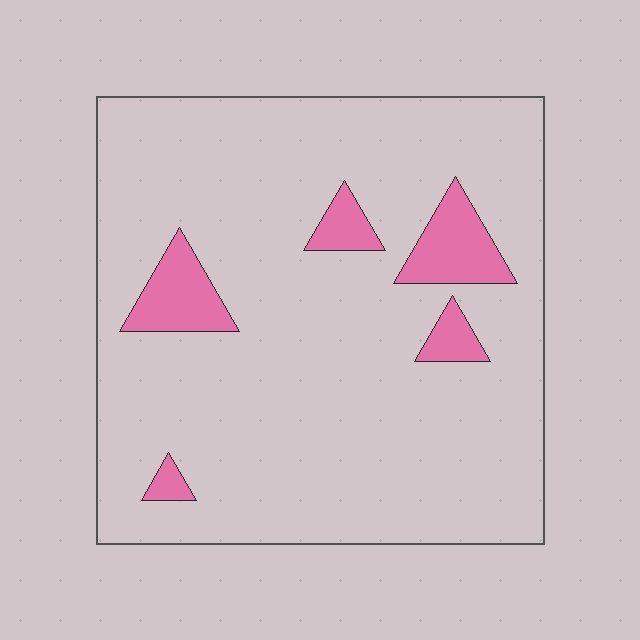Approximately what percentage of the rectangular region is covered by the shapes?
Approximately 10%.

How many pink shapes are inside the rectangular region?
5.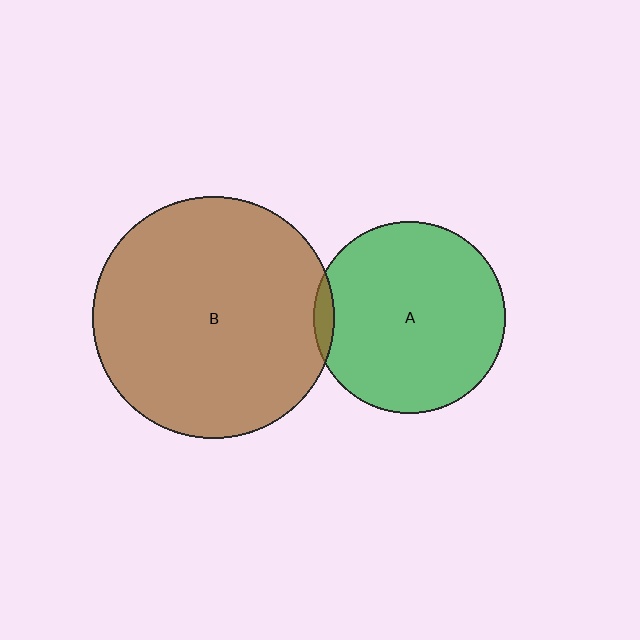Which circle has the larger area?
Circle B (brown).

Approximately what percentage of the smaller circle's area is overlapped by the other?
Approximately 5%.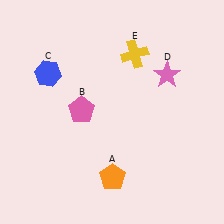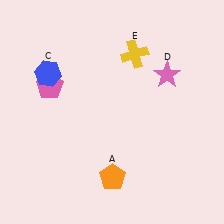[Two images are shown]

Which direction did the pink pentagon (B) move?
The pink pentagon (B) moved left.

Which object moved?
The pink pentagon (B) moved left.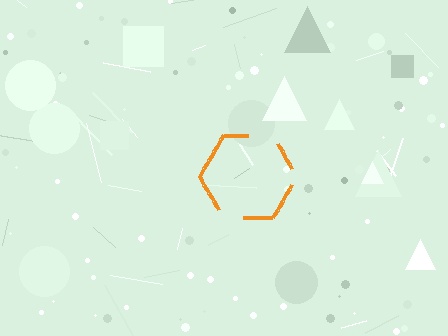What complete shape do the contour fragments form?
The contour fragments form a hexagon.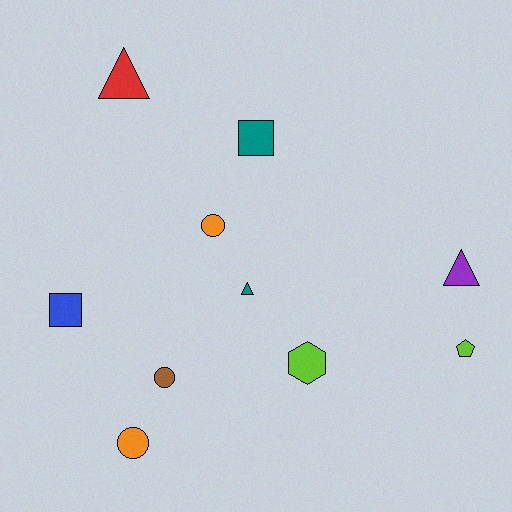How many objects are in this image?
There are 10 objects.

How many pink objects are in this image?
There are no pink objects.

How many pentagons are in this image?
There is 1 pentagon.